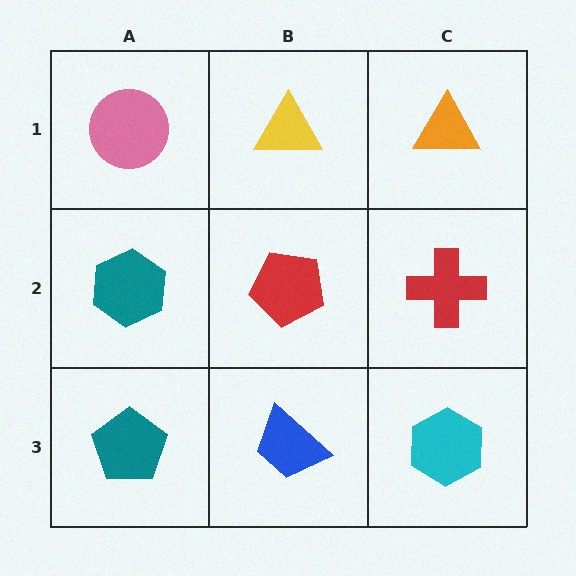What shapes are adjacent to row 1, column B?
A red pentagon (row 2, column B), a pink circle (row 1, column A), an orange triangle (row 1, column C).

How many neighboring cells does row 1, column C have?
2.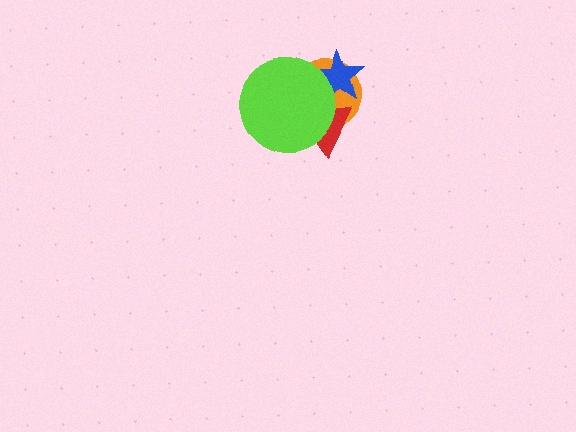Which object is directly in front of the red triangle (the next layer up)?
The blue star is directly in front of the red triangle.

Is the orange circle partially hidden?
Yes, it is partially covered by another shape.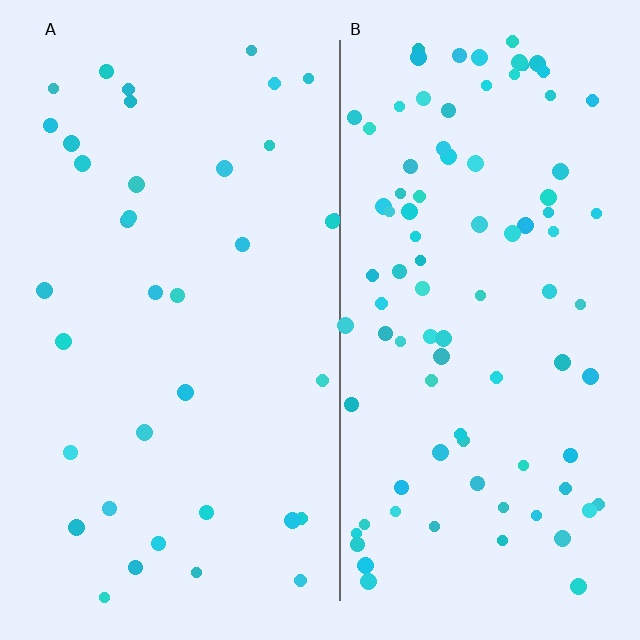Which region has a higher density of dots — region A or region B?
B (the right).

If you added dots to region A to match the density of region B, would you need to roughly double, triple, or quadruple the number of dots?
Approximately double.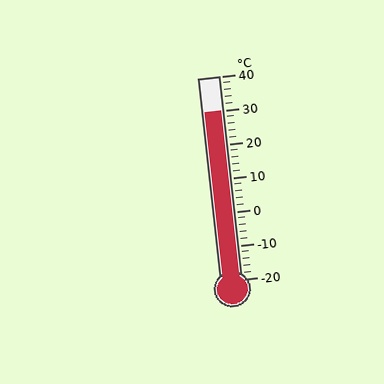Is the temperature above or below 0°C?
The temperature is above 0°C.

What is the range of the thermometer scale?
The thermometer scale ranges from -20°C to 40°C.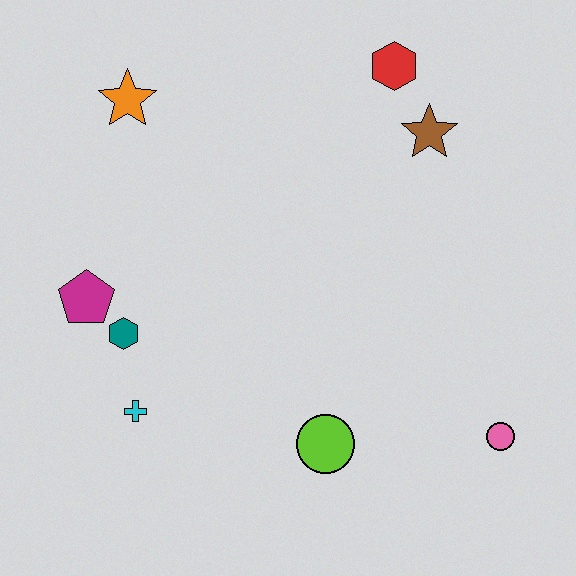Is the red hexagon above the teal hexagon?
Yes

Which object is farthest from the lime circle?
The orange star is farthest from the lime circle.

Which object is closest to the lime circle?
The pink circle is closest to the lime circle.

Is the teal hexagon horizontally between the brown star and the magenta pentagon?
Yes